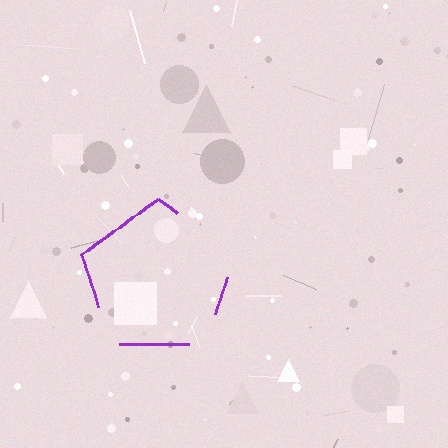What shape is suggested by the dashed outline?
The dashed outline suggests a pentagon.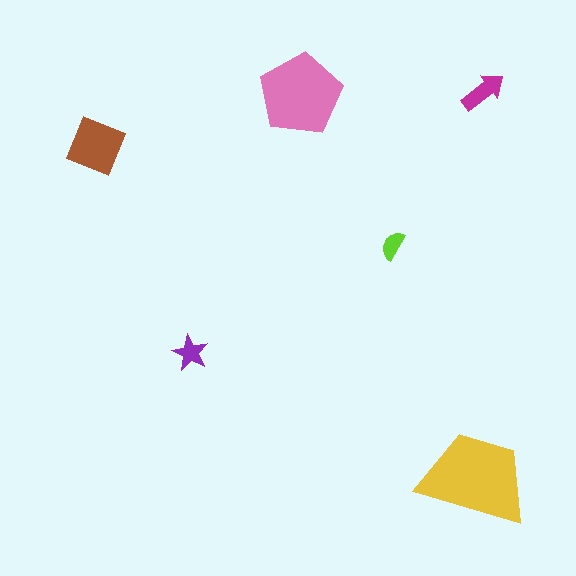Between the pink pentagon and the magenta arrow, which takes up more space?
The pink pentagon.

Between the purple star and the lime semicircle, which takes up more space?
The purple star.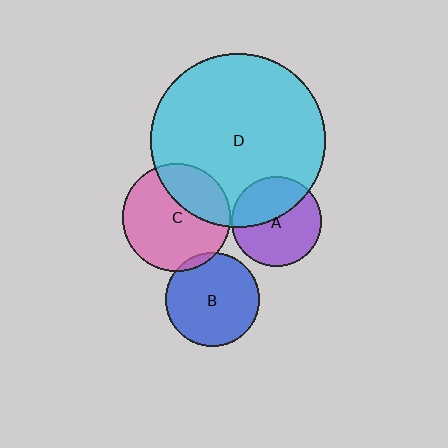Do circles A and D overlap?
Yes.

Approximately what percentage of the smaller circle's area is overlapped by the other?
Approximately 40%.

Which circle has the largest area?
Circle D (cyan).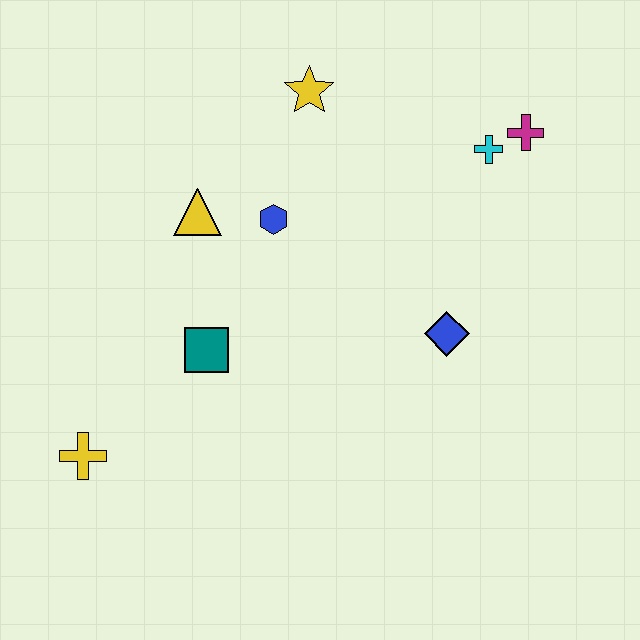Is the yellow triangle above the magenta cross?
No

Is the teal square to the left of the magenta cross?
Yes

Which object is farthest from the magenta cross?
The yellow cross is farthest from the magenta cross.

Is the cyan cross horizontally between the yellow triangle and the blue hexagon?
No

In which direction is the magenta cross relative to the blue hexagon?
The magenta cross is to the right of the blue hexagon.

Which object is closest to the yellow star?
The blue hexagon is closest to the yellow star.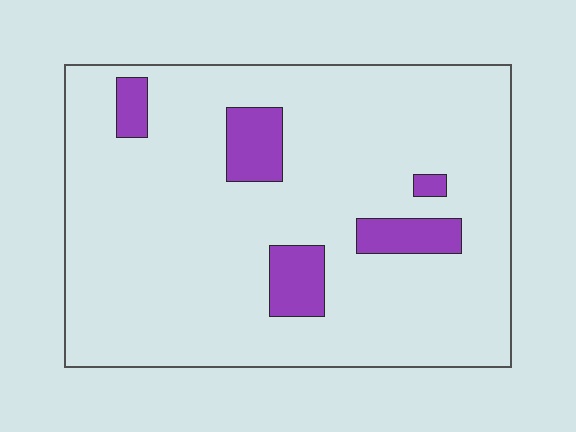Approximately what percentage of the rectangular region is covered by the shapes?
Approximately 10%.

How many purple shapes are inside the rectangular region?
5.